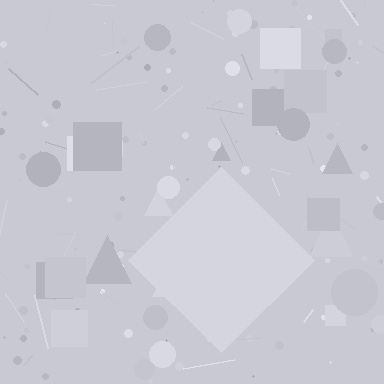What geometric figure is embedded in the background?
A diamond is embedded in the background.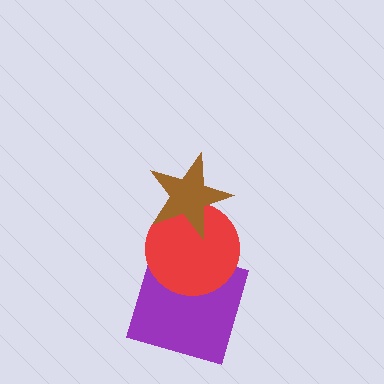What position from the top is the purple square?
The purple square is 3rd from the top.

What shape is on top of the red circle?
The brown star is on top of the red circle.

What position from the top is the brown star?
The brown star is 1st from the top.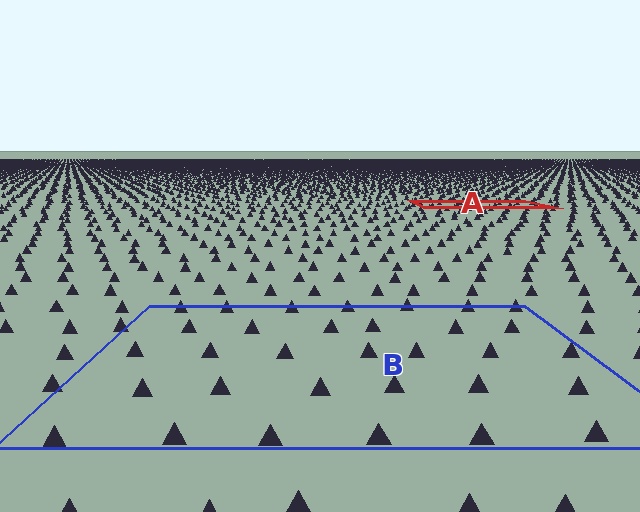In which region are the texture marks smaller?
The texture marks are smaller in region A, because it is farther away.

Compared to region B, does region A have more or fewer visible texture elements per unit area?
Region A has more texture elements per unit area — they are packed more densely because it is farther away.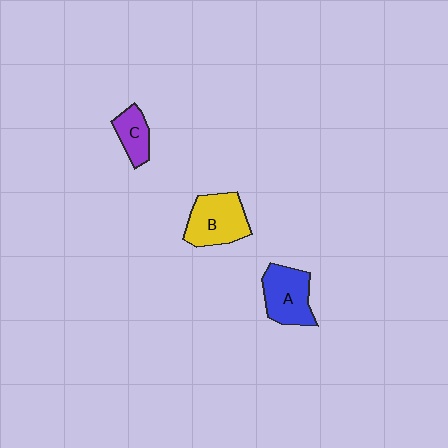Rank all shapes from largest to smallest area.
From largest to smallest: B (yellow), A (blue), C (purple).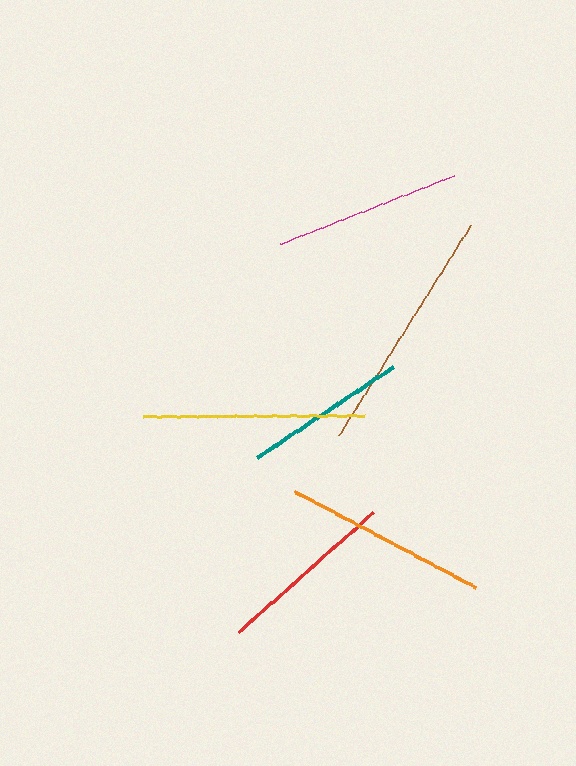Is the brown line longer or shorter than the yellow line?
The brown line is longer than the yellow line.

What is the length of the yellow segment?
The yellow segment is approximately 221 pixels long.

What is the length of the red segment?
The red segment is approximately 179 pixels long.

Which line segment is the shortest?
The teal line is the shortest at approximately 162 pixels.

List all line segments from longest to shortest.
From longest to shortest: brown, yellow, orange, magenta, red, teal.